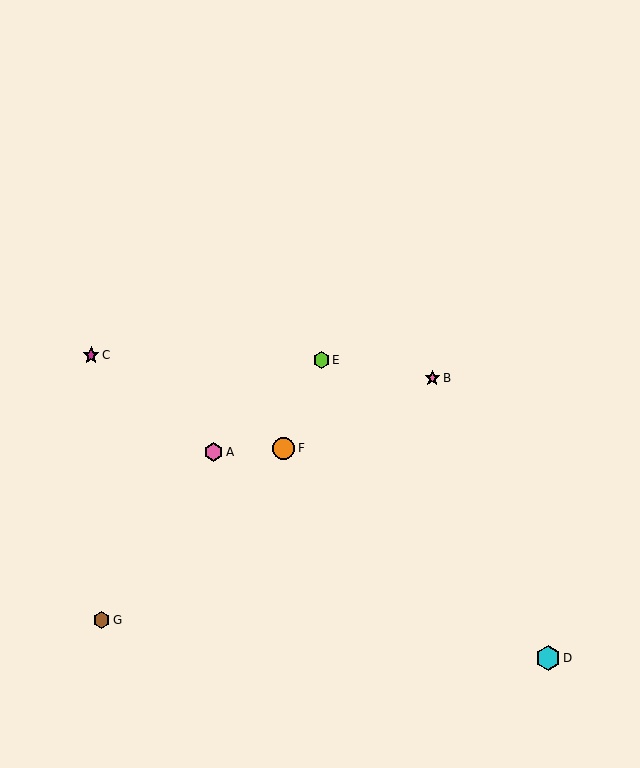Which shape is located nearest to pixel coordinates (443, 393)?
The pink star (labeled B) at (432, 378) is nearest to that location.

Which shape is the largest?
The cyan hexagon (labeled D) is the largest.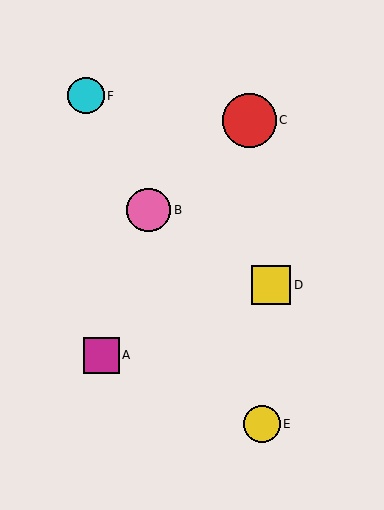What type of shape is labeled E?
Shape E is a yellow circle.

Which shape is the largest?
The red circle (labeled C) is the largest.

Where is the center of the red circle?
The center of the red circle is at (249, 120).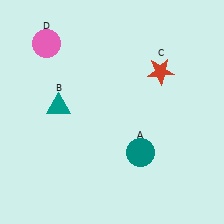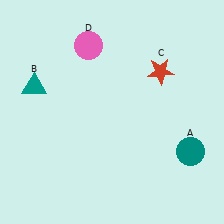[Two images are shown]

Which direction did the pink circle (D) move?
The pink circle (D) moved right.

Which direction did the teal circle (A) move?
The teal circle (A) moved right.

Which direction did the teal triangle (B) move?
The teal triangle (B) moved left.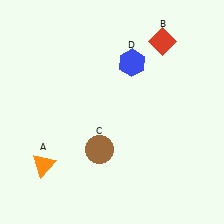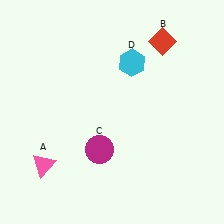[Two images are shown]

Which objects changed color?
A changed from orange to pink. C changed from brown to magenta. D changed from blue to cyan.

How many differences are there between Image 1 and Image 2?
There are 3 differences between the two images.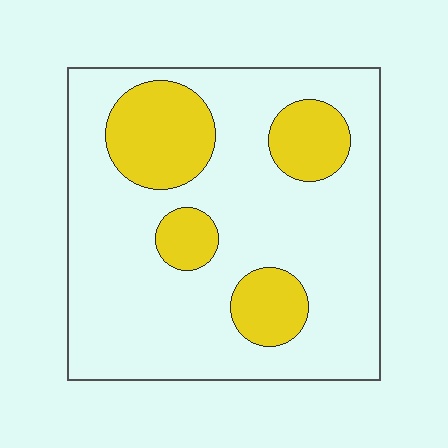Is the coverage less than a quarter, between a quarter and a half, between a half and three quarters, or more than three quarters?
Less than a quarter.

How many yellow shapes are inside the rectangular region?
4.